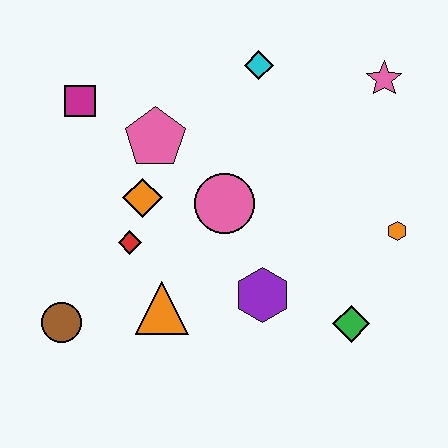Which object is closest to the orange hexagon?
The green diamond is closest to the orange hexagon.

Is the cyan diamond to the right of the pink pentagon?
Yes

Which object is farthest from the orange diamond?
The pink star is farthest from the orange diamond.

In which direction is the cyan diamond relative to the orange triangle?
The cyan diamond is above the orange triangle.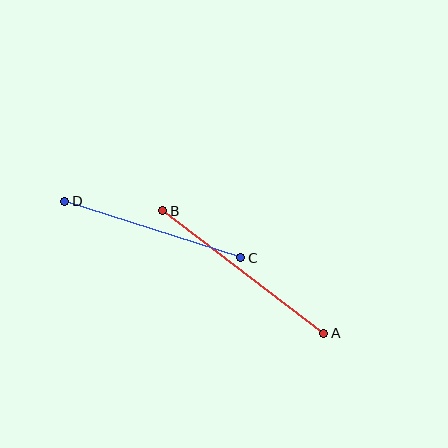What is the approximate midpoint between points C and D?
The midpoint is at approximately (153, 229) pixels.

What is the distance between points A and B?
The distance is approximately 202 pixels.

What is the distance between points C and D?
The distance is approximately 185 pixels.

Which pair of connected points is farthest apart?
Points A and B are farthest apart.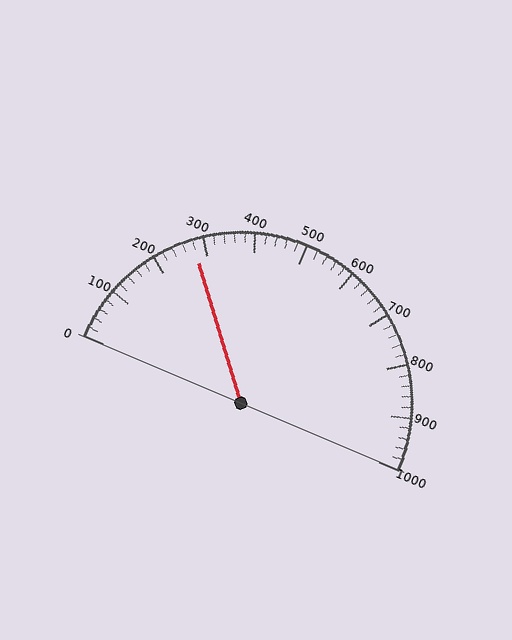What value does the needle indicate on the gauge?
The needle indicates approximately 280.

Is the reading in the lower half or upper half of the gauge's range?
The reading is in the lower half of the range (0 to 1000).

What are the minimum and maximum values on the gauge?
The gauge ranges from 0 to 1000.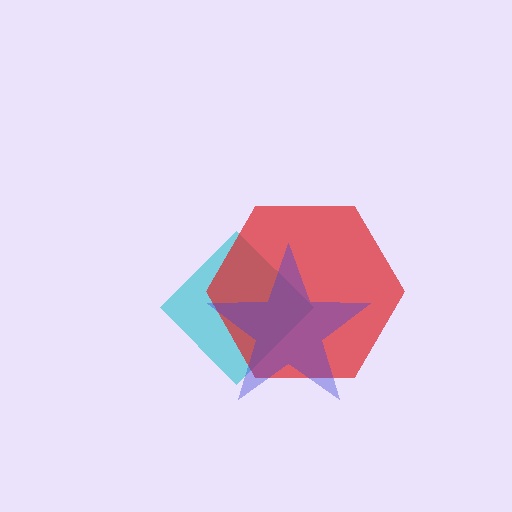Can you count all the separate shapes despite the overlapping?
Yes, there are 3 separate shapes.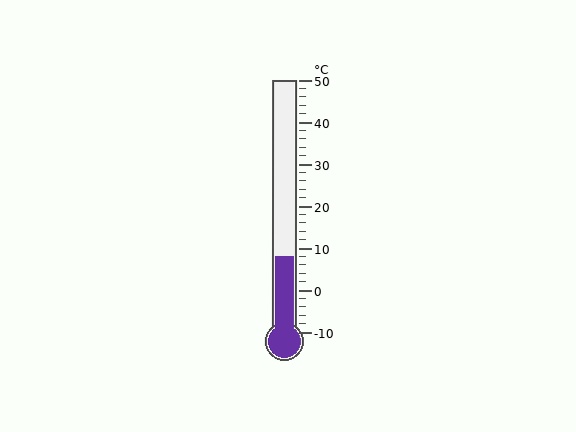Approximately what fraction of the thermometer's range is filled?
The thermometer is filled to approximately 30% of its range.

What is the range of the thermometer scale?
The thermometer scale ranges from -10°C to 50°C.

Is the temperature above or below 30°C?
The temperature is below 30°C.